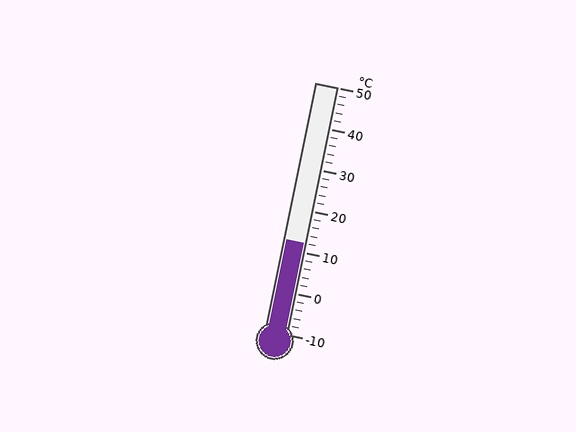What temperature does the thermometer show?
The thermometer shows approximately 12°C.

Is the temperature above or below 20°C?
The temperature is below 20°C.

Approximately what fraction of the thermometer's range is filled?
The thermometer is filled to approximately 35% of its range.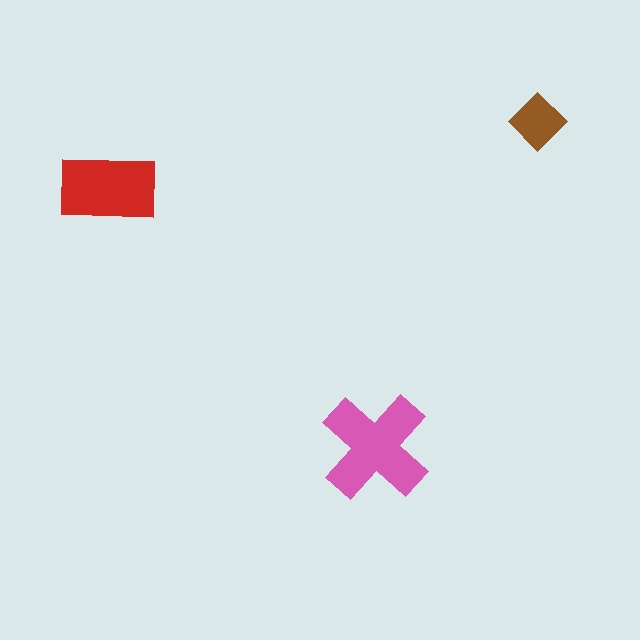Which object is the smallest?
The brown diamond.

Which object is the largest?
The pink cross.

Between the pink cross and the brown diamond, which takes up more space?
The pink cross.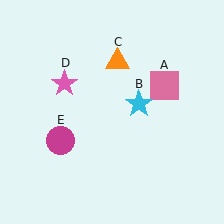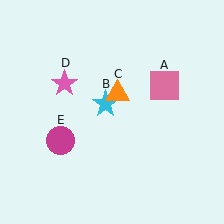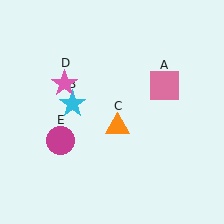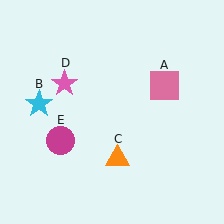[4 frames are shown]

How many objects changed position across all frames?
2 objects changed position: cyan star (object B), orange triangle (object C).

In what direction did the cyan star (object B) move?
The cyan star (object B) moved left.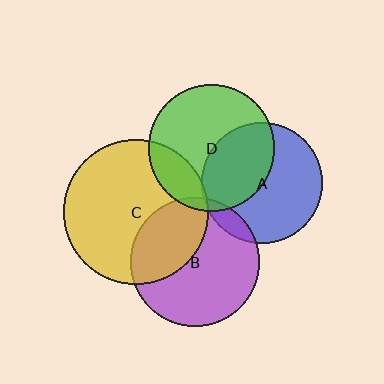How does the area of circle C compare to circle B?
Approximately 1.3 times.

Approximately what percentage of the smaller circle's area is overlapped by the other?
Approximately 35%.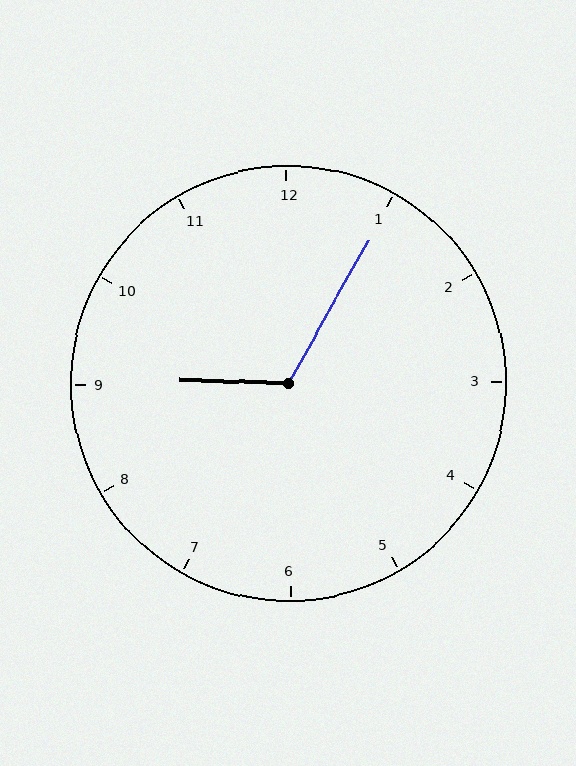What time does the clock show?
9:05.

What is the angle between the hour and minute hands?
Approximately 118 degrees.